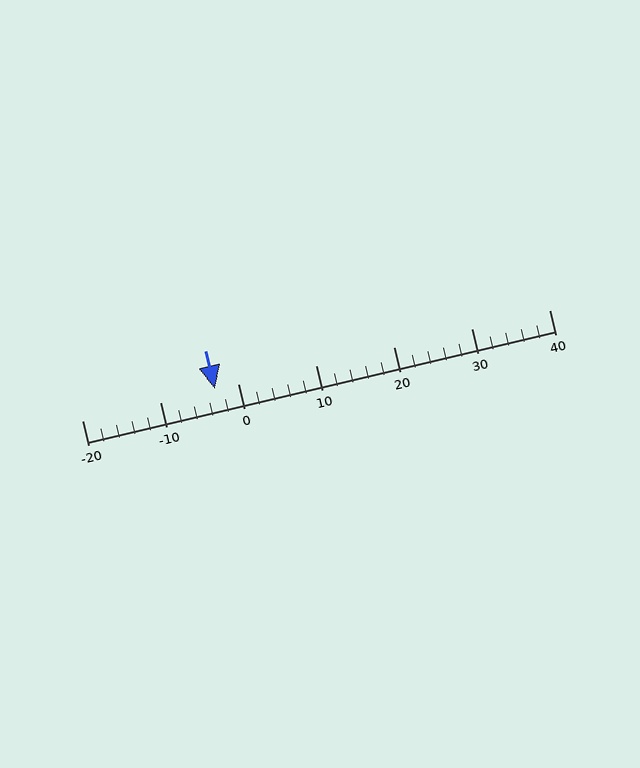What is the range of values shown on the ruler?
The ruler shows values from -20 to 40.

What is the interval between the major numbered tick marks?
The major tick marks are spaced 10 units apart.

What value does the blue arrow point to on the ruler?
The blue arrow points to approximately -3.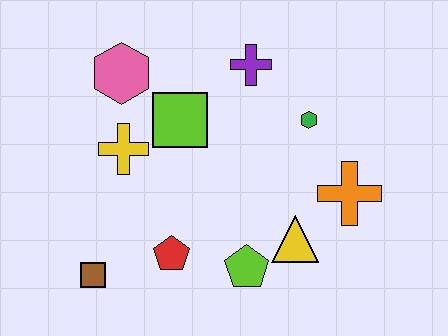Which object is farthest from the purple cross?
The brown square is farthest from the purple cross.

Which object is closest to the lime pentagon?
The yellow triangle is closest to the lime pentagon.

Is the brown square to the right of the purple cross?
No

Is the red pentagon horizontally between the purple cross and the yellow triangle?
No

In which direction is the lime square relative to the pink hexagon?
The lime square is to the right of the pink hexagon.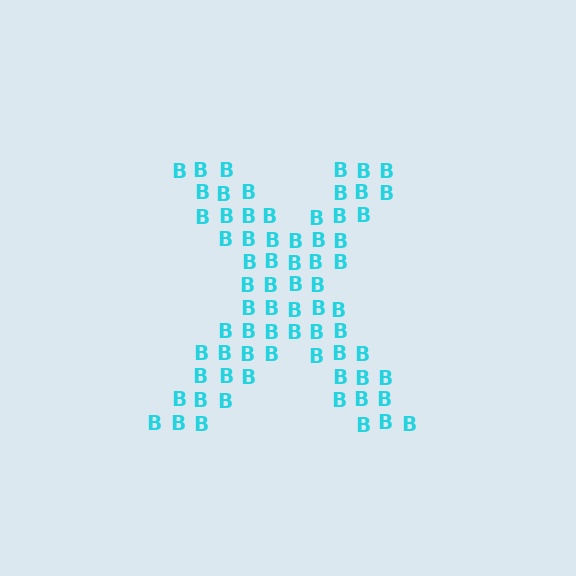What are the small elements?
The small elements are letter B's.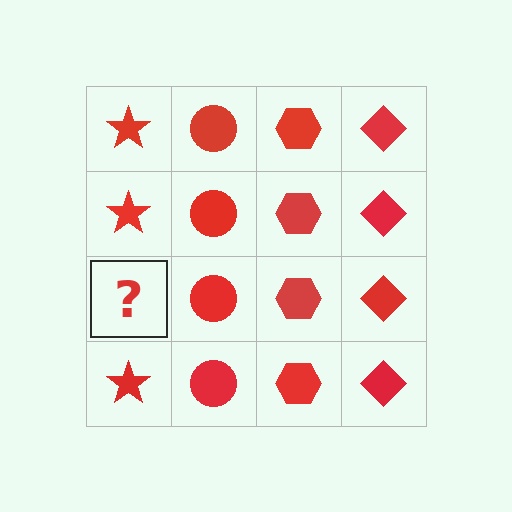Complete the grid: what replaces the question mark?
The question mark should be replaced with a red star.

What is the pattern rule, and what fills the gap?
The rule is that each column has a consistent shape. The gap should be filled with a red star.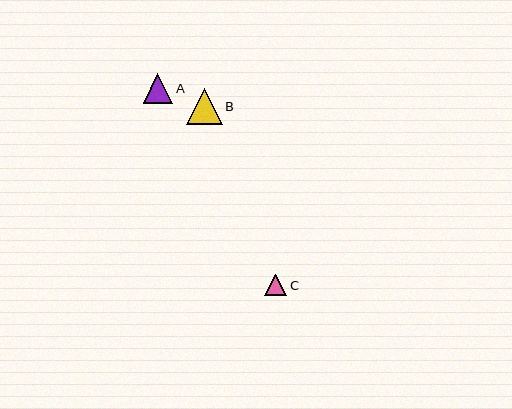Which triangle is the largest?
Triangle B is the largest with a size of approximately 36 pixels.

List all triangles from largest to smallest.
From largest to smallest: B, A, C.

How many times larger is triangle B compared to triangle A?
Triangle B is approximately 1.2 times the size of triangle A.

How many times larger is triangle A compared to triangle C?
Triangle A is approximately 1.4 times the size of triangle C.